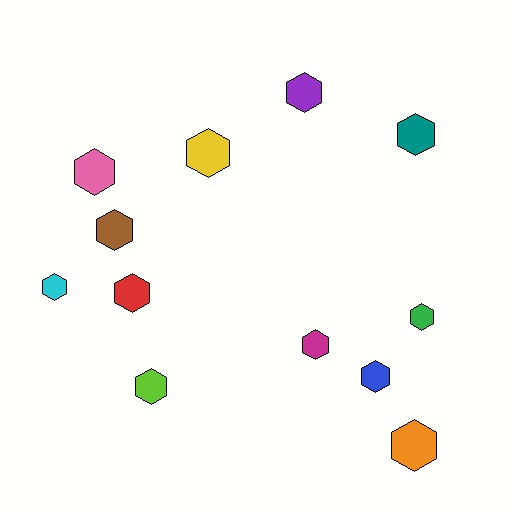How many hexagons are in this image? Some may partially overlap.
There are 12 hexagons.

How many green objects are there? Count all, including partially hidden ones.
There is 1 green object.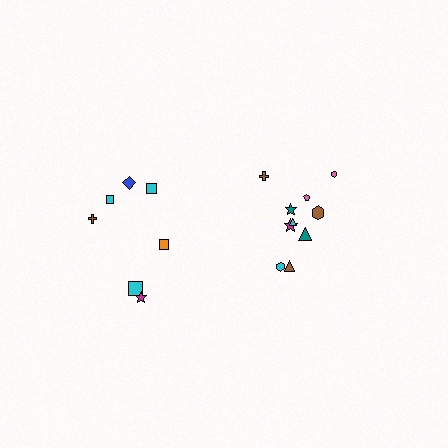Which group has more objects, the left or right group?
The right group.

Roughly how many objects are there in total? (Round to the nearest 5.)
Roughly 15 objects in total.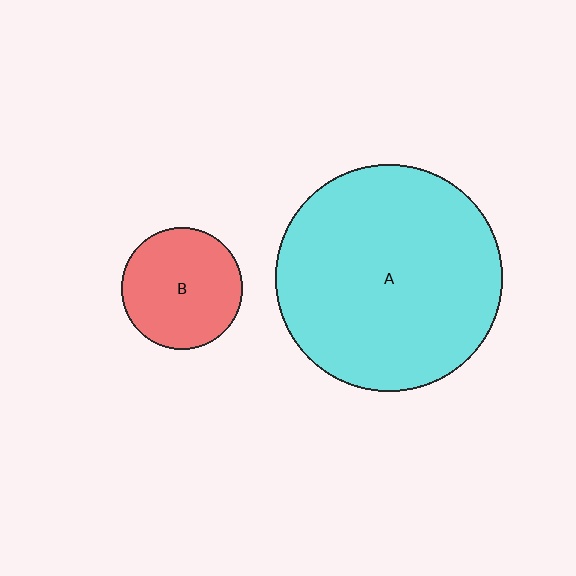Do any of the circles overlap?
No, none of the circles overlap.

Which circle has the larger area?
Circle A (cyan).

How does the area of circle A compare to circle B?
Approximately 3.5 times.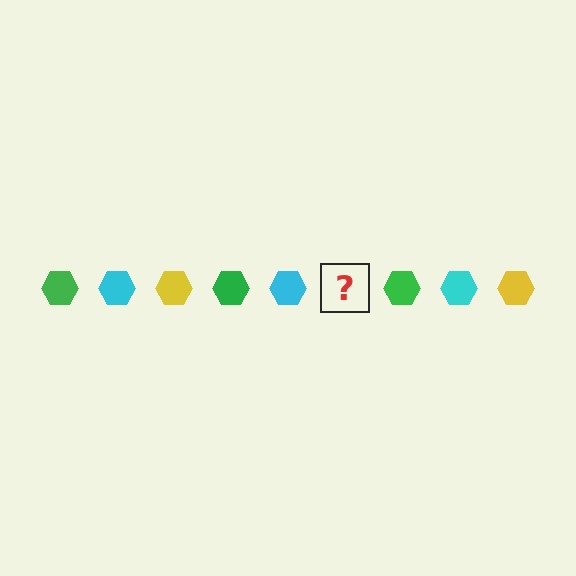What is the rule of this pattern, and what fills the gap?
The rule is that the pattern cycles through green, cyan, yellow hexagons. The gap should be filled with a yellow hexagon.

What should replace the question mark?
The question mark should be replaced with a yellow hexagon.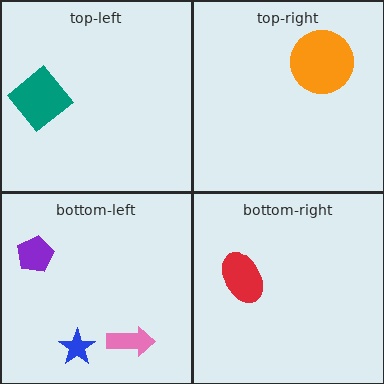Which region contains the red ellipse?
The bottom-right region.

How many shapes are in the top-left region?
1.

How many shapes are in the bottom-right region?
1.